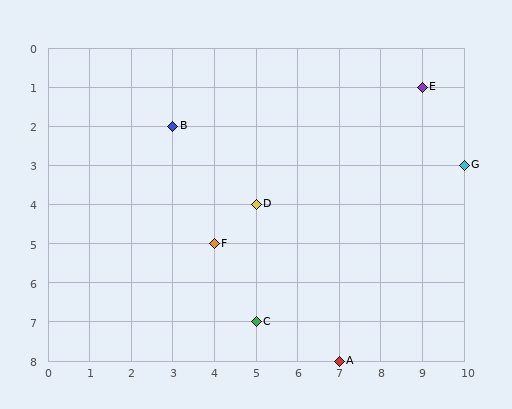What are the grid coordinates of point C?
Point C is at grid coordinates (5, 7).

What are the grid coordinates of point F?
Point F is at grid coordinates (4, 5).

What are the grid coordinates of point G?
Point G is at grid coordinates (10, 3).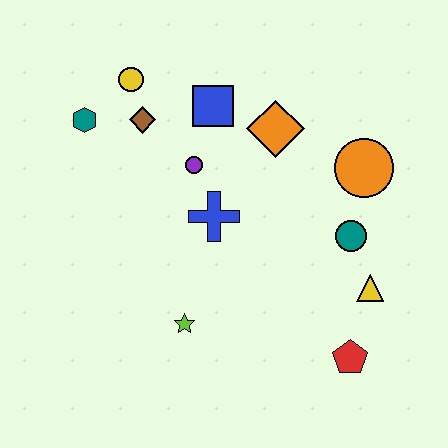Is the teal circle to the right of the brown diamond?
Yes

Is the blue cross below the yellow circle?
Yes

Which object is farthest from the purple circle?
The red pentagon is farthest from the purple circle.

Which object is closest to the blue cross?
The purple circle is closest to the blue cross.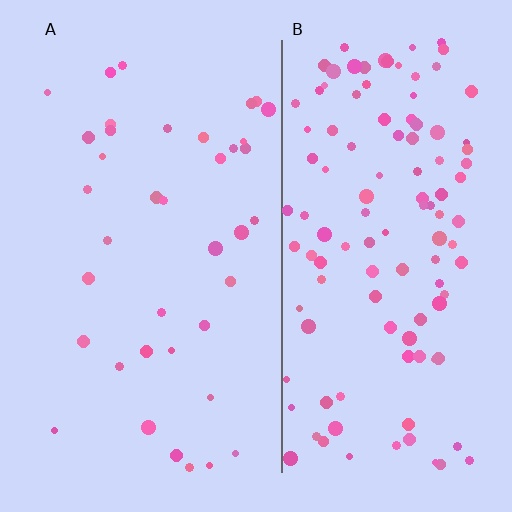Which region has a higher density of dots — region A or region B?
B (the right).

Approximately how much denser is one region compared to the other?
Approximately 3.1× — region B over region A.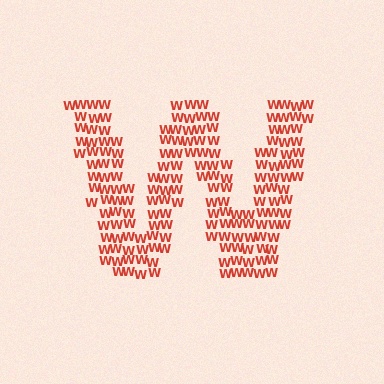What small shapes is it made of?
It is made of small letter W's.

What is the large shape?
The large shape is the letter W.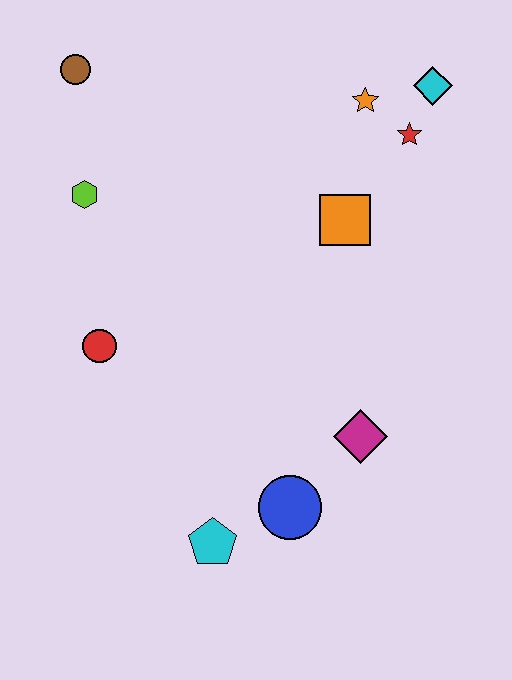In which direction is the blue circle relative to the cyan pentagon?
The blue circle is to the right of the cyan pentagon.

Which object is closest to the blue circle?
The cyan pentagon is closest to the blue circle.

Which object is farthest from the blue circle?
The brown circle is farthest from the blue circle.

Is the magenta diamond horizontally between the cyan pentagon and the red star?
Yes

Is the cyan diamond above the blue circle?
Yes